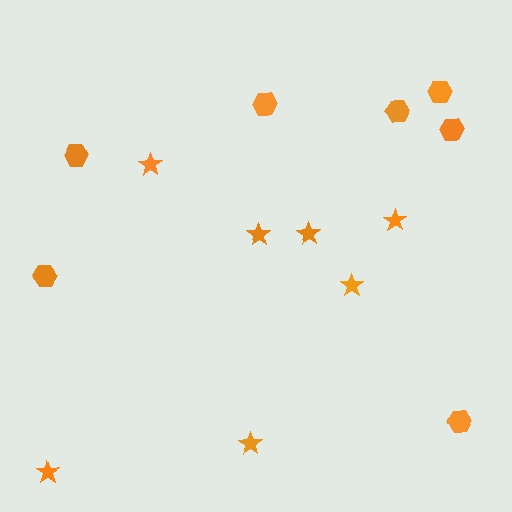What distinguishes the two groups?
There are 2 groups: one group of hexagons (7) and one group of stars (7).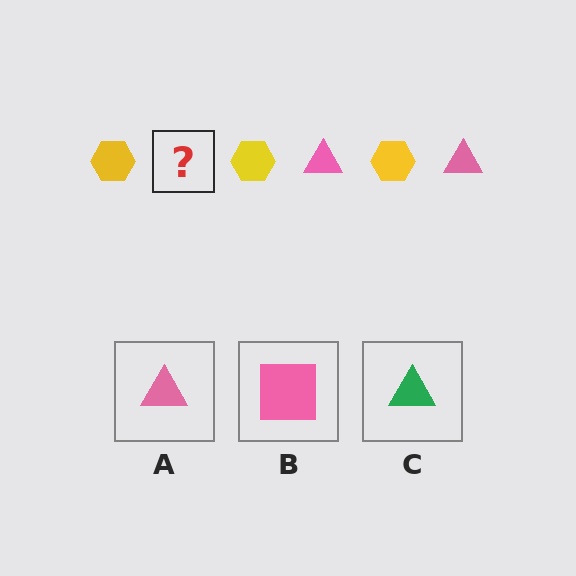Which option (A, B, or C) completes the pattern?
A.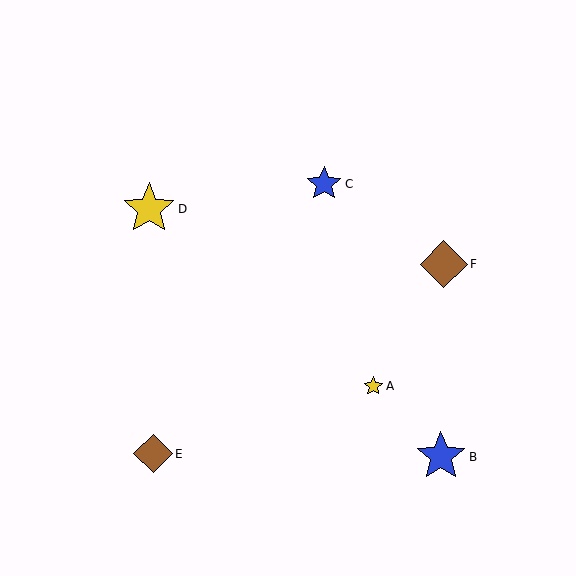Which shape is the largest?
The yellow star (labeled D) is the largest.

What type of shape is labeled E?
Shape E is a brown diamond.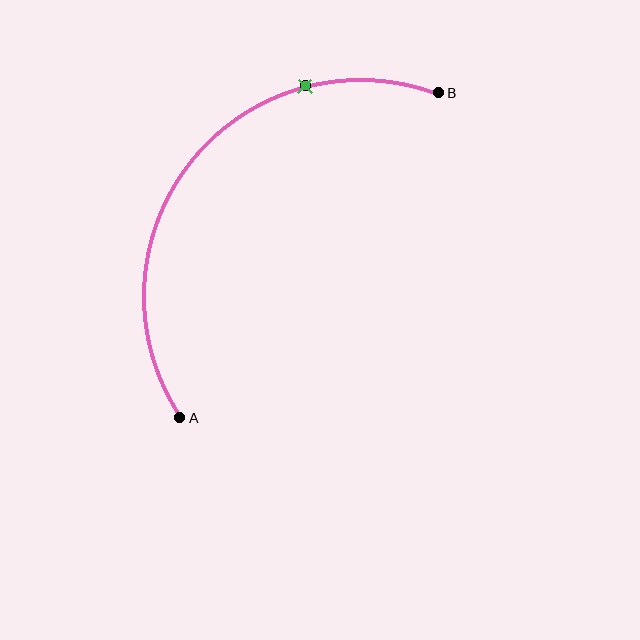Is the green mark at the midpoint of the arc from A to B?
No. The green mark lies on the arc but is closer to endpoint B. The arc midpoint would be at the point on the curve equidistant along the arc from both A and B.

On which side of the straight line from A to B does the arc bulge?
The arc bulges above and to the left of the straight line connecting A and B.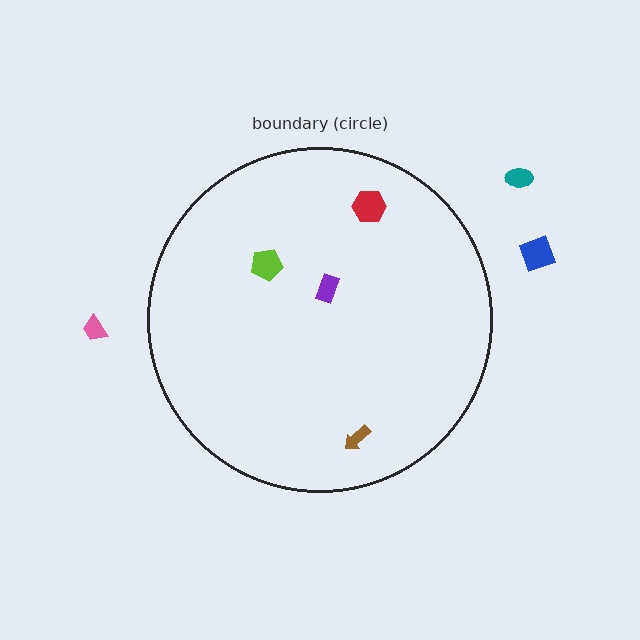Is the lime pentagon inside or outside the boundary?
Inside.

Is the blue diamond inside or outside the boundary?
Outside.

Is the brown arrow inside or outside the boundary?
Inside.